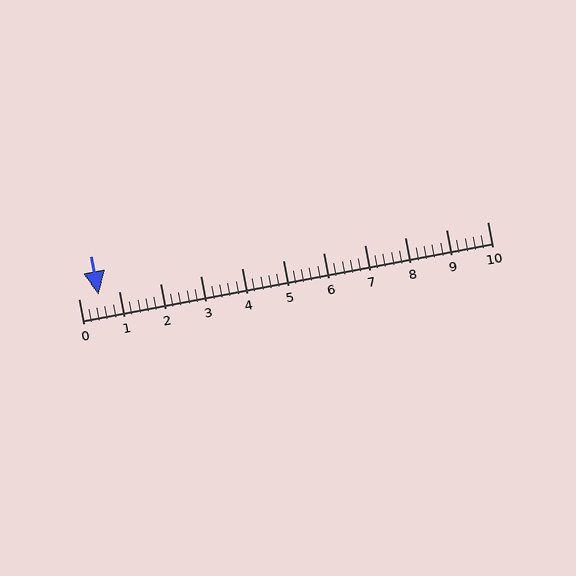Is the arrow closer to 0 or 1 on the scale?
The arrow is closer to 1.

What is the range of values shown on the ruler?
The ruler shows values from 0 to 10.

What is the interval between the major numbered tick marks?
The major tick marks are spaced 1 units apart.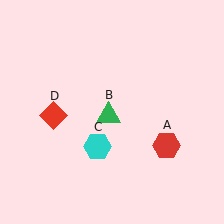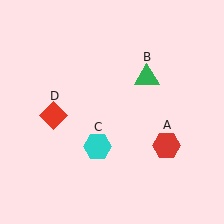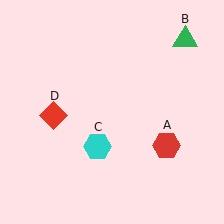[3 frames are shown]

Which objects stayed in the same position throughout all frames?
Red hexagon (object A) and cyan hexagon (object C) and red diamond (object D) remained stationary.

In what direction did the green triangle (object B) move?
The green triangle (object B) moved up and to the right.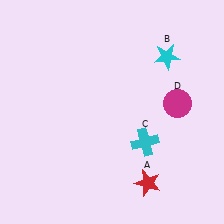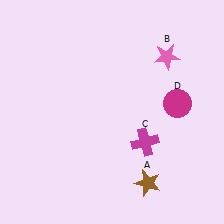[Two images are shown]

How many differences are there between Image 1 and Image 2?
There are 3 differences between the two images.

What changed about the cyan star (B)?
In Image 1, B is cyan. In Image 2, it changed to pink.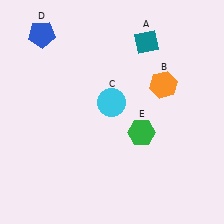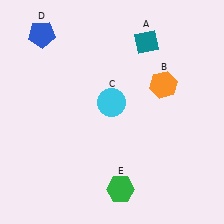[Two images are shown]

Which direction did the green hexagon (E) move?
The green hexagon (E) moved down.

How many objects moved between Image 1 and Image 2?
1 object moved between the two images.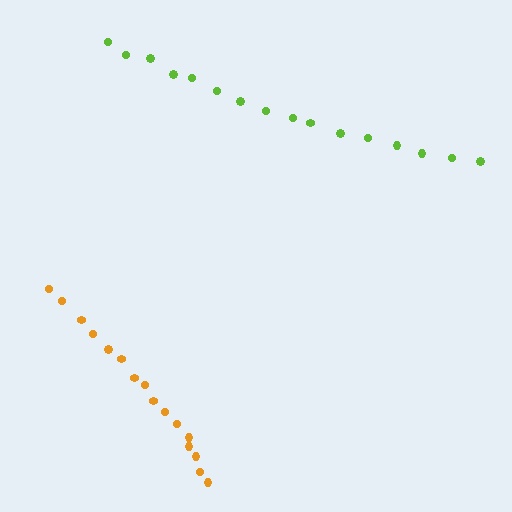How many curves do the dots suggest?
There are 2 distinct paths.